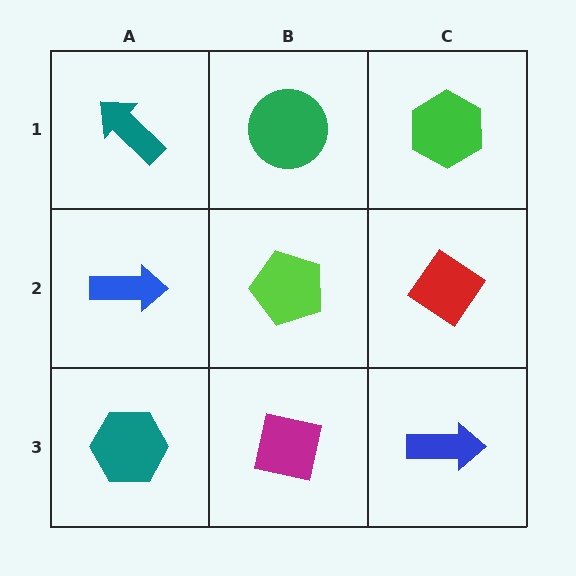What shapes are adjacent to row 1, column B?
A lime pentagon (row 2, column B), a teal arrow (row 1, column A), a green hexagon (row 1, column C).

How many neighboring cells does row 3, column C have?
2.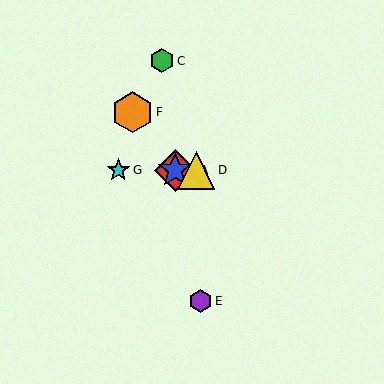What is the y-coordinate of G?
Object G is at y≈170.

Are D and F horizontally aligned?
No, D is at y≈170 and F is at y≈112.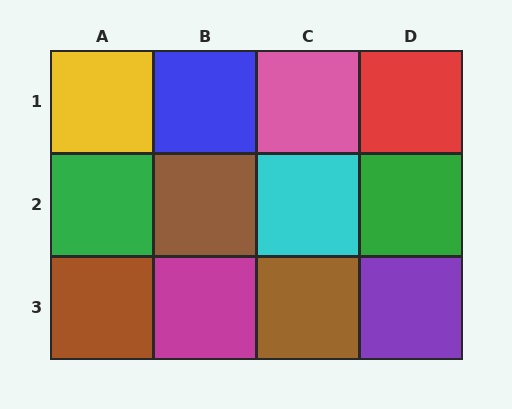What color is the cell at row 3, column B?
Magenta.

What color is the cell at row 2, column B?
Brown.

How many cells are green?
2 cells are green.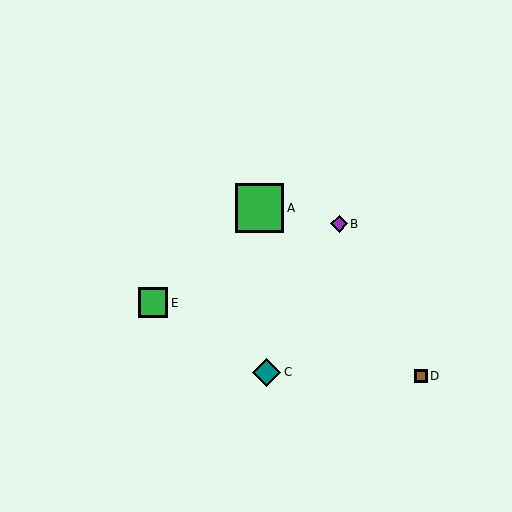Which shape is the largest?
The green square (labeled A) is the largest.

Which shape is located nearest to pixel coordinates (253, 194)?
The green square (labeled A) at (259, 208) is nearest to that location.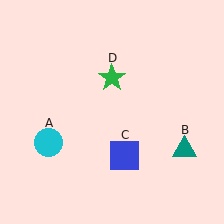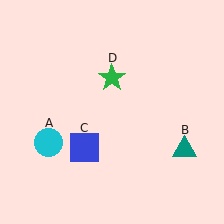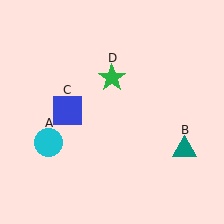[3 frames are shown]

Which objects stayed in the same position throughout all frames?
Cyan circle (object A) and teal triangle (object B) and green star (object D) remained stationary.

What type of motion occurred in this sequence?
The blue square (object C) rotated clockwise around the center of the scene.